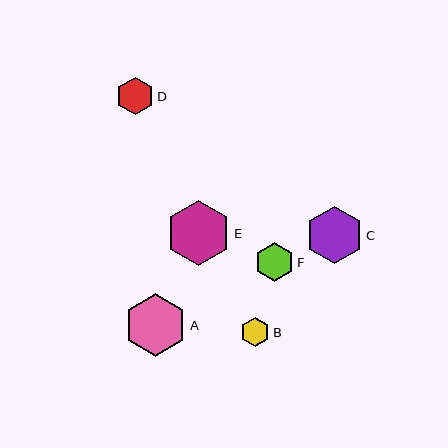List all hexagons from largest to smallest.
From largest to smallest: E, A, C, F, D, B.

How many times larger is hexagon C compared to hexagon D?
Hexagon C is approximately 1.5 times the size of hexagon D.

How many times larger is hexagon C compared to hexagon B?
Hexagon C is approximately 2.0 times the size of hexagon B.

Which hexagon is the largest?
Hexagon E is the largest with a size of approximately 65 pixels.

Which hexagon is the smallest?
Hexagon B is the smallest with a size of approximately 29 pixels.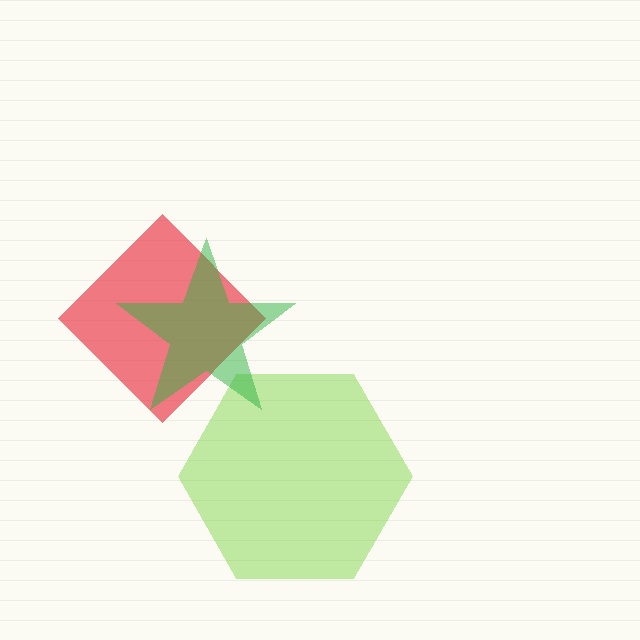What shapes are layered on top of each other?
The layered shapes are: a lime hexagon, a red diamond, a green star.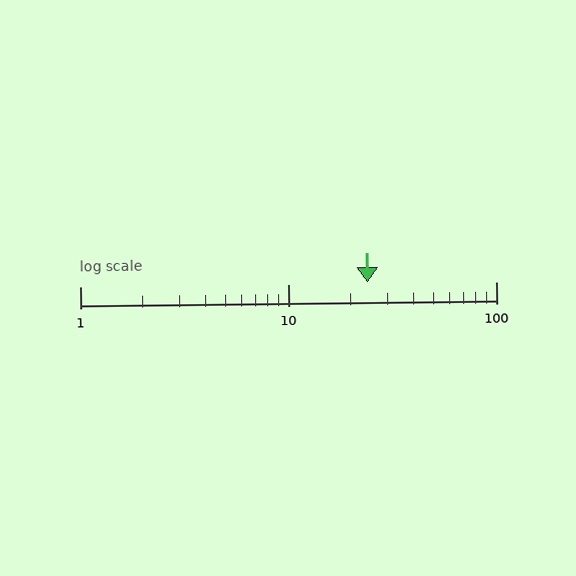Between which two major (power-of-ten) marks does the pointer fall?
The pointer is between 10 and 100.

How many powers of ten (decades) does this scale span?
The scale spans 2 decades, from 1 to 100.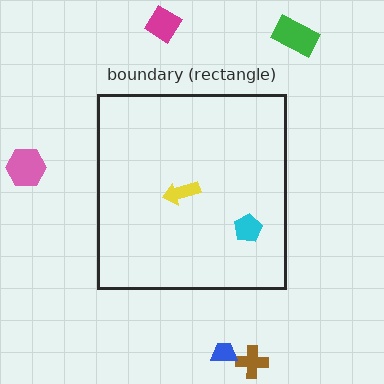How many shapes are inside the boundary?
2 inside, 5 outside.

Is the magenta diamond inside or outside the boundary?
Outside.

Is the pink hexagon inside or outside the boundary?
Outside.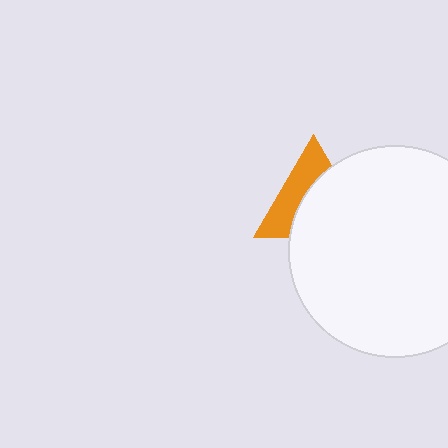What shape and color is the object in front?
The object in front is a white circle.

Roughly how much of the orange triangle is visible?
A small part of it is visible (roughly 43%).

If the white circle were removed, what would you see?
You would see the complete orange triangle.